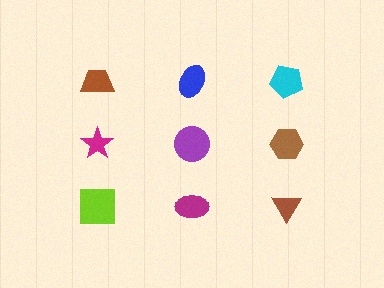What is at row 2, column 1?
A magenta star.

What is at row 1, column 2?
A blue ellipse.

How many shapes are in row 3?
3 shapes.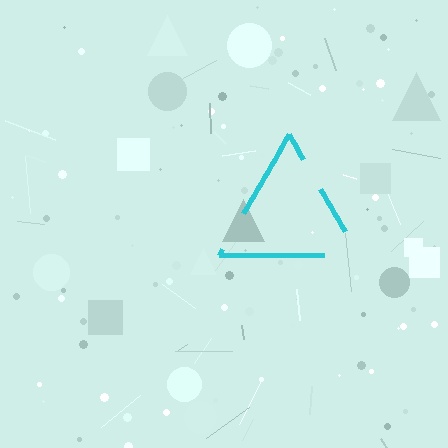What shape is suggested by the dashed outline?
The dashed outline suggests a triangle.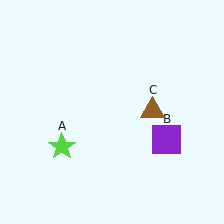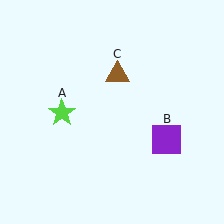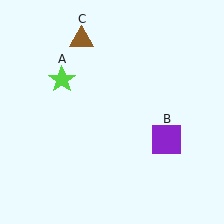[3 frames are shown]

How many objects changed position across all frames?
2 objects changed position: lime star (object A), brown triangle (object C).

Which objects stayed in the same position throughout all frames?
Purple square (object B) remained stationary.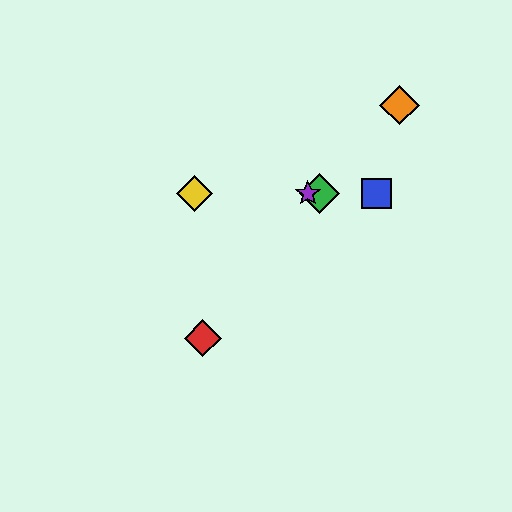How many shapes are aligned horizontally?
4 shapes (the blue square, the green diamond, the yellow diamond, the purple star) are aligned horizontally.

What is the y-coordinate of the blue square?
The blue square is at y≈193.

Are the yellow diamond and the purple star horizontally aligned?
Yes, both are at y≈193.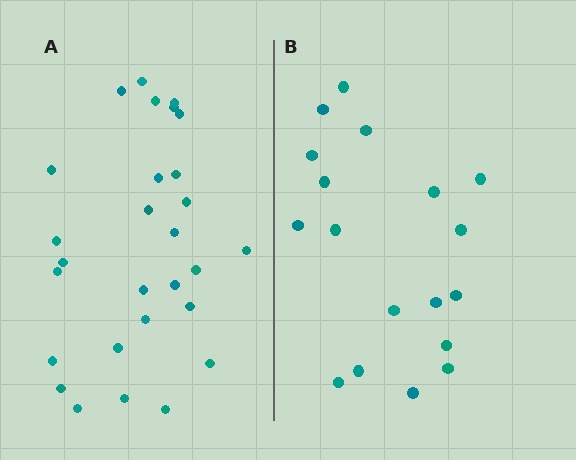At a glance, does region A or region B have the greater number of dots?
Region A (the left region) has more dots.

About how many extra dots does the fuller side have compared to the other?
Region A has roughly 10 or so more dots than region B.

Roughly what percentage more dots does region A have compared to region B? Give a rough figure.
About 55% more.